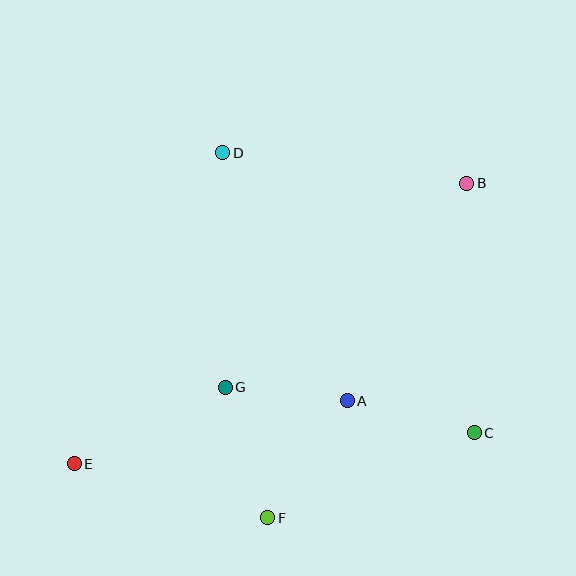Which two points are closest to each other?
Points A and G are closest to each other.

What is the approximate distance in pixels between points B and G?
The distance between B and G is approximately 317 pixels.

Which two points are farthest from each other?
Points B and E are farthest from each other.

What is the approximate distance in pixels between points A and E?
The distance between A and E is approximately 280 pixels.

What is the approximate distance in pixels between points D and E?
The distance between D and E is approximately 345 pixels.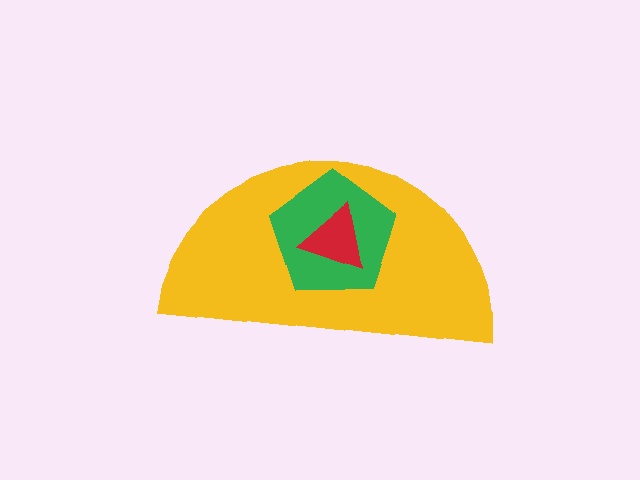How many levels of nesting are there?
3.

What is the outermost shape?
The yellow semicircle.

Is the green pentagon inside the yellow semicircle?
Yes.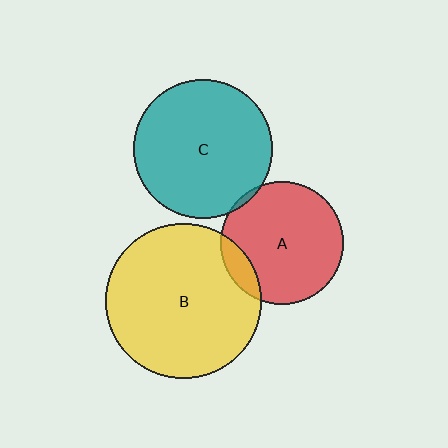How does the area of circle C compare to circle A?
Approximately 1.3 times.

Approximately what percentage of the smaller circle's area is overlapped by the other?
Approximately 10%.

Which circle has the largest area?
Circle B (yellow).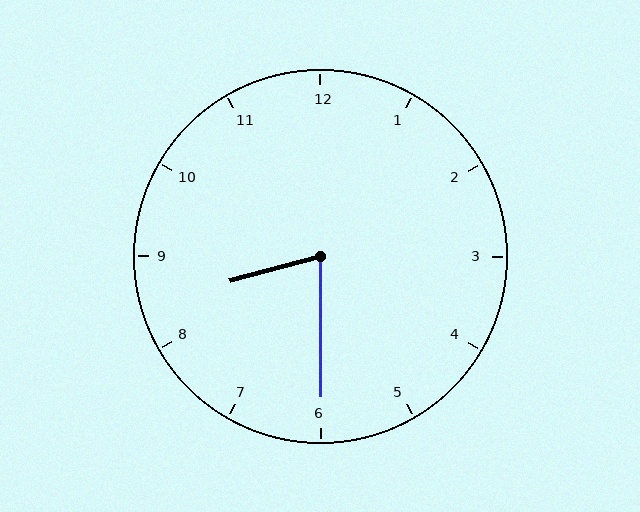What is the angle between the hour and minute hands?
Approximately 75 degrees.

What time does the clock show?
8:30.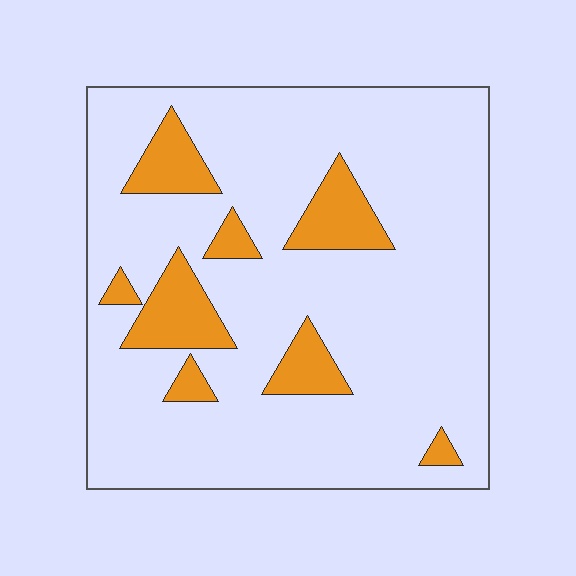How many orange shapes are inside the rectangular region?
8.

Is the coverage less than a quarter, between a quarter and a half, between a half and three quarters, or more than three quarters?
Less than a quarter.